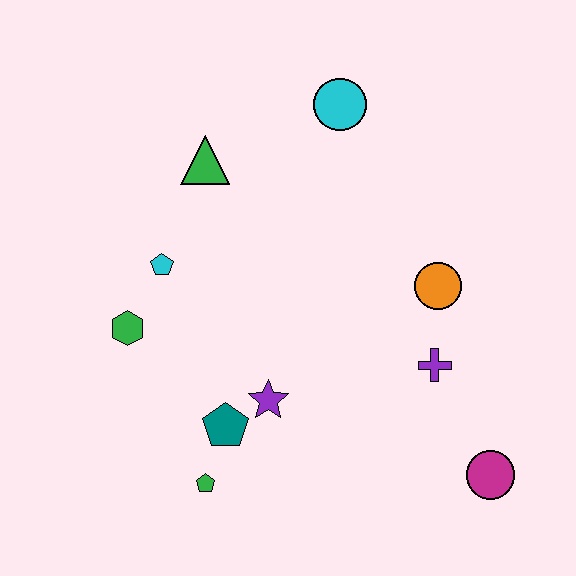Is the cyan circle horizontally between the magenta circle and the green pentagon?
Yes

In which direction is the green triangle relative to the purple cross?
The green triangle is to the left of the purple cross.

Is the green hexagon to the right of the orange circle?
No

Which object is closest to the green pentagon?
The teal pentagon is closest to the green pentagon.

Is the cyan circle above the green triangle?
Yes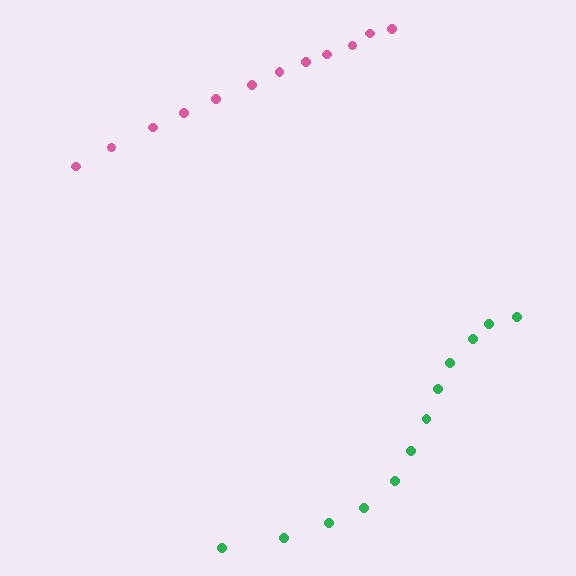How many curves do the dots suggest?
There are 2 distinct paths.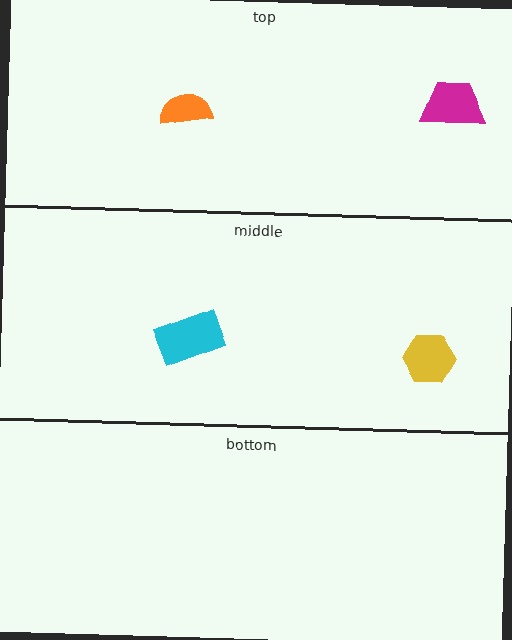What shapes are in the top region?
The orange semicircle, the magenta trapezoid.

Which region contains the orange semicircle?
The top region.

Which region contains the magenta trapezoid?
The top region.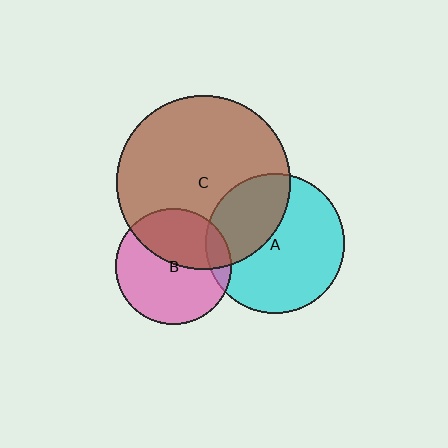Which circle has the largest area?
Circle C (brown).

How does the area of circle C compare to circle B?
Approximately 2.2 times.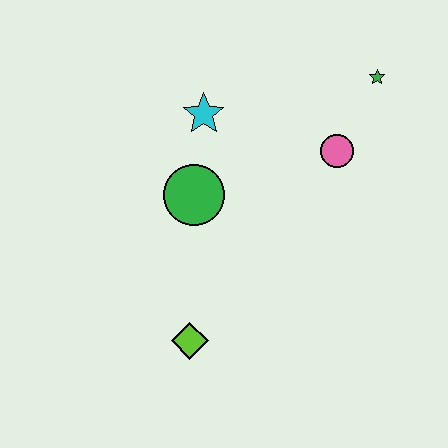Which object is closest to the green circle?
The cyan star is closest to the green circle.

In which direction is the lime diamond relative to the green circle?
The lime diamond is below the green circle.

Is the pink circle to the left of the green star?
Yes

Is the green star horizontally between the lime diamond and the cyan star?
No